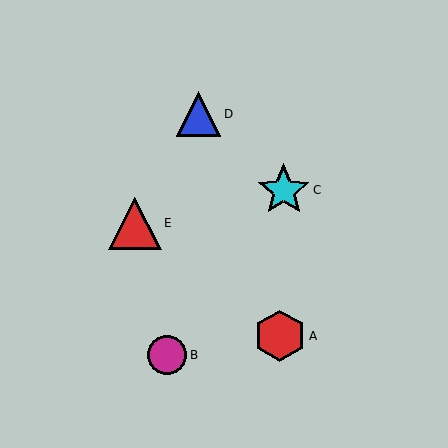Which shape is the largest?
The cyan star (labeled C) is the largest.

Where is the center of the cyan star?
The center of the cyan star is at (284, 190).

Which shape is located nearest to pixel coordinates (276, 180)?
The cyan star (labeled C) at (284, 190) is nearest to that location.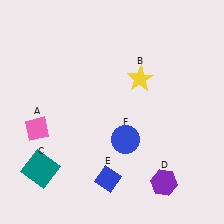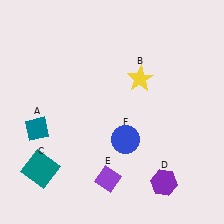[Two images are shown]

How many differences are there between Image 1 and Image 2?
There are 2 differences between the two images.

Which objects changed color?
A changed from pink to teal. E changed from blue to purple.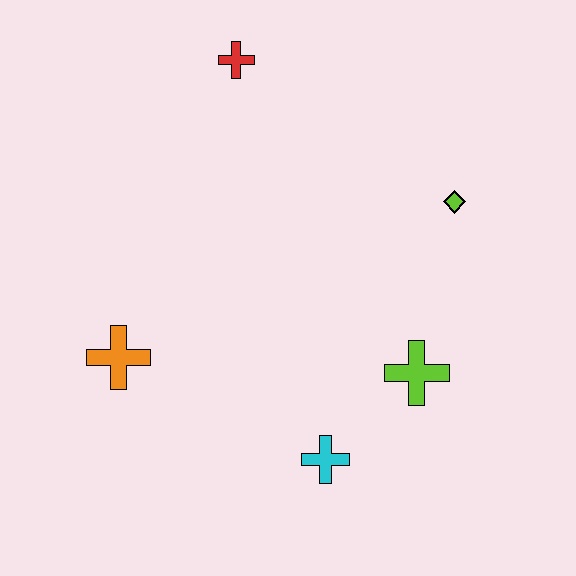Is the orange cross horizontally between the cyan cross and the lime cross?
No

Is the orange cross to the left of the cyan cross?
Yes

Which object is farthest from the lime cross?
The red cross is farthest from the lime cross.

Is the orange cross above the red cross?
No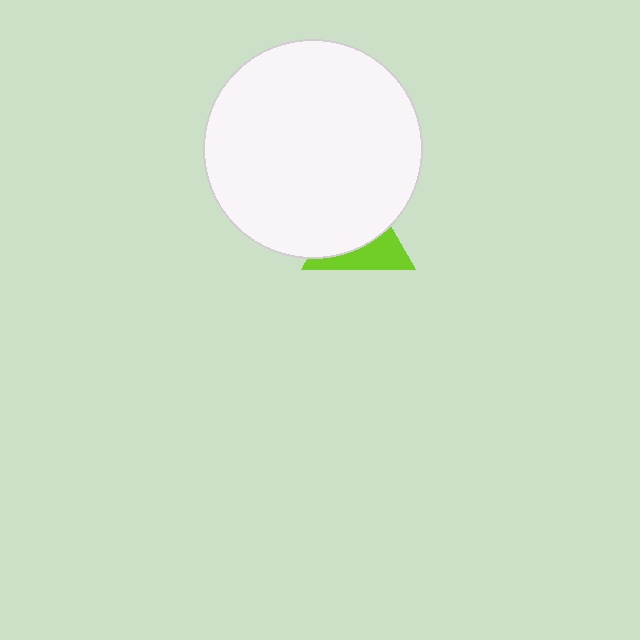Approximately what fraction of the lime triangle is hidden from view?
Roughly 61% of the lime triangle is hidden behind the white circle.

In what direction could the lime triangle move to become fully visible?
The lime triangle could move down. That would shift it out from behind the white circle entirely.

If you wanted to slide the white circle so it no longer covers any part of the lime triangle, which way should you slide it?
Slide it up — that is the most direct way to separate the two shapes.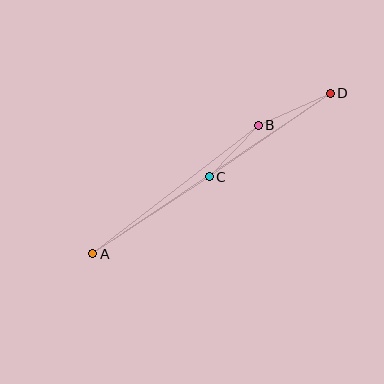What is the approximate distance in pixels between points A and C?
The distance between A and C is approximately 140 pixels.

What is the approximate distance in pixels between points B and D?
The distance between B and D is approximately 79 pixels.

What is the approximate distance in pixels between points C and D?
The distance between C and D is approximately 147 pixels.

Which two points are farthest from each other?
Points A and D are farthest from each other.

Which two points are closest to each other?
Points B and C are closest to each other.